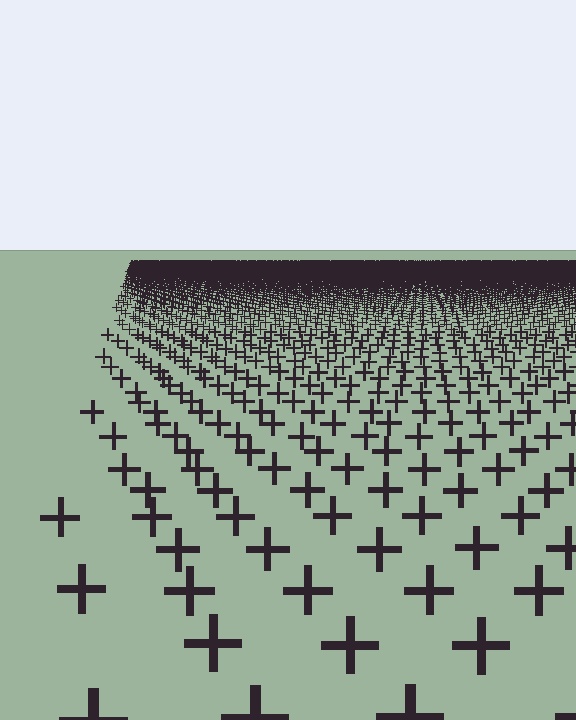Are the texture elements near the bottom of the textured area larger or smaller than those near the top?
Larger. Near the bottom, elements are closer to the viewer and appear at a bigger on-screen size.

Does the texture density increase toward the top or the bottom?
Density increases toward the top.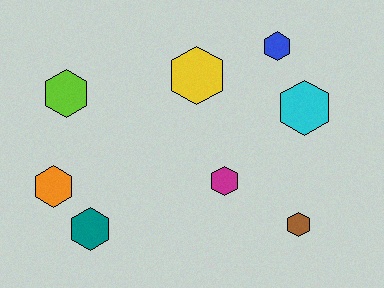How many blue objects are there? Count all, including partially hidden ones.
There is 1 blue object.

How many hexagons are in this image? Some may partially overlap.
There are 8 hexagons.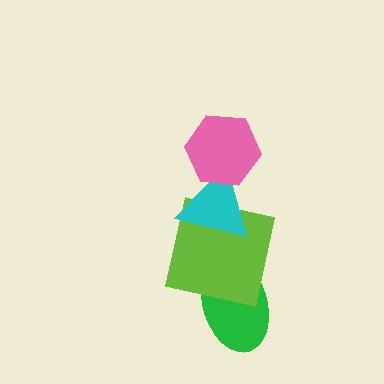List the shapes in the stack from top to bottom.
From top to bottom: the pink hexagon, the cyan triangle, the lime square, the green ellipse.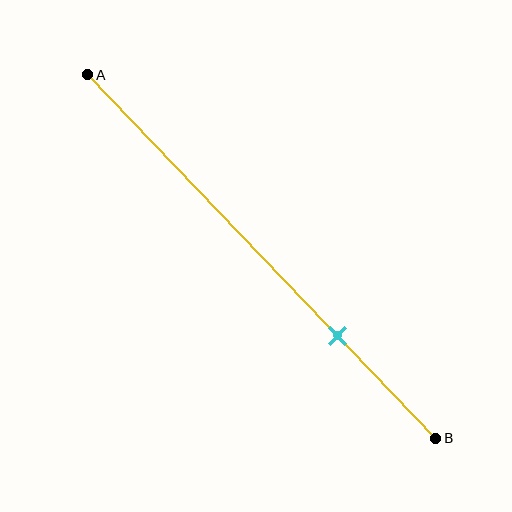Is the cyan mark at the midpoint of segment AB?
No, the mark is at about 70% from A, not at the 50% midpoint.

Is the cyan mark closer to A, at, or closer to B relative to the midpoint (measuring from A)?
The cyan mark is closer to point B than the midpoint of segment AB.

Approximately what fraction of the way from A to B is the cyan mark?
The cyan mark is approximately 70% of the way from A to B.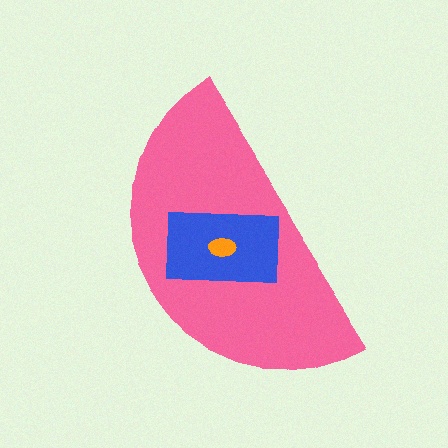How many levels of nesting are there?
3.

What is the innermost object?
The orange ellipse.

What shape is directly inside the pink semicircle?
The blue rectangle.